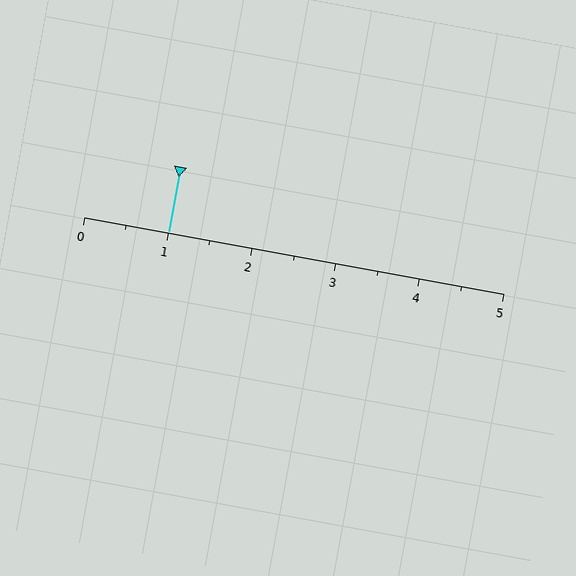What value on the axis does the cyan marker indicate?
The marker indicates approximately 1.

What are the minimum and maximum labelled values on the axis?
The axis runs from 0 to 5.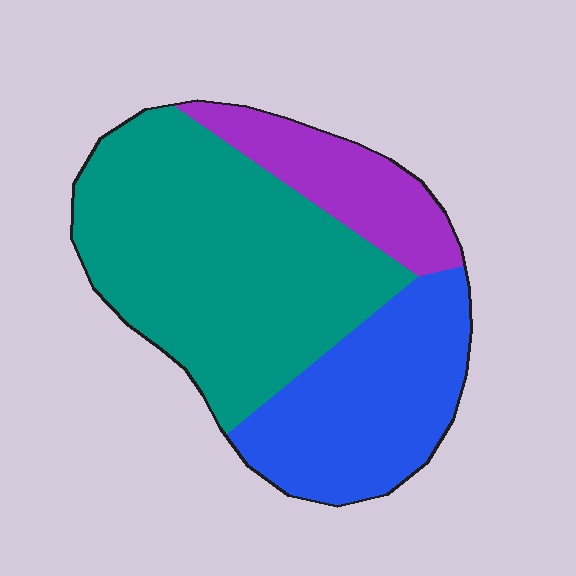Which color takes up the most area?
Teal, at roughly 55%.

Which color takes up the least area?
Purple, at roughly 15%.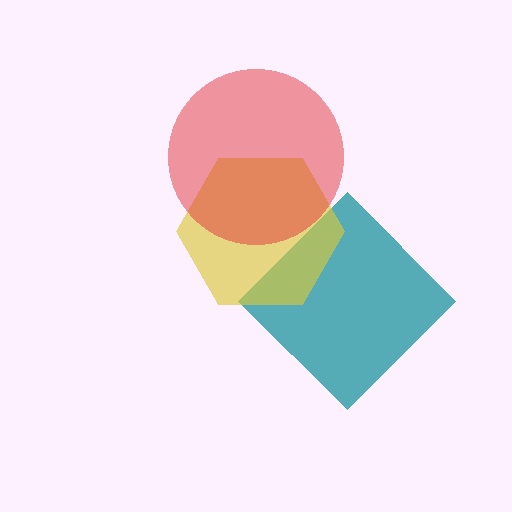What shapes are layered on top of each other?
The layered shapes are: a teal diamond, a yellow hexagon, a red circle.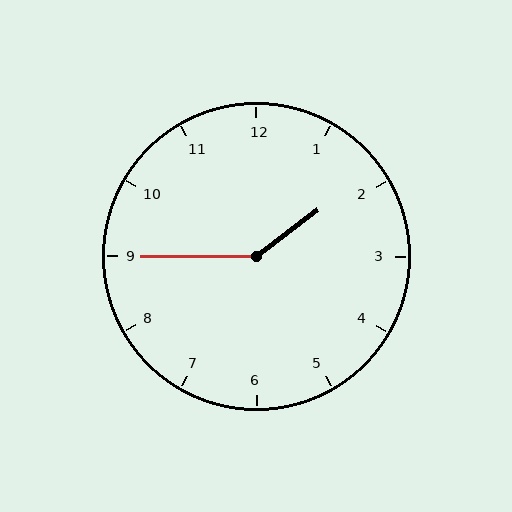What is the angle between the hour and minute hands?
Approximately 142 degrees.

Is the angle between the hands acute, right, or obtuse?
It is obtuse.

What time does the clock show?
1:45.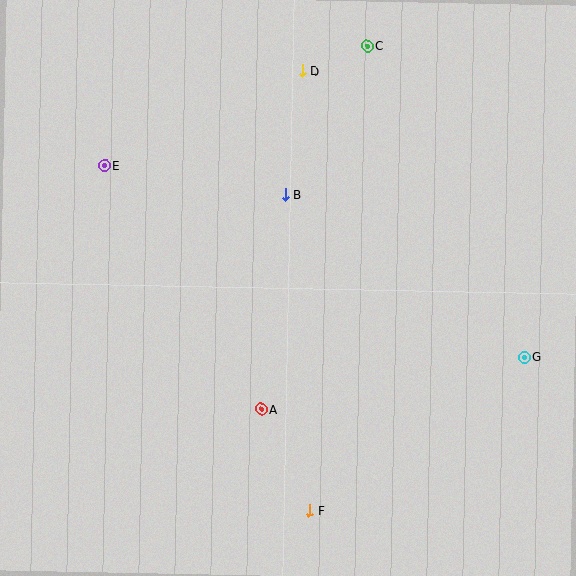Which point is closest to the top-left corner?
Point E is closest to the top-left corner.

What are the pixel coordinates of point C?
Point C is at (367, 46).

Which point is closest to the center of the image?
Point B at (285, 195) is closest to the center.